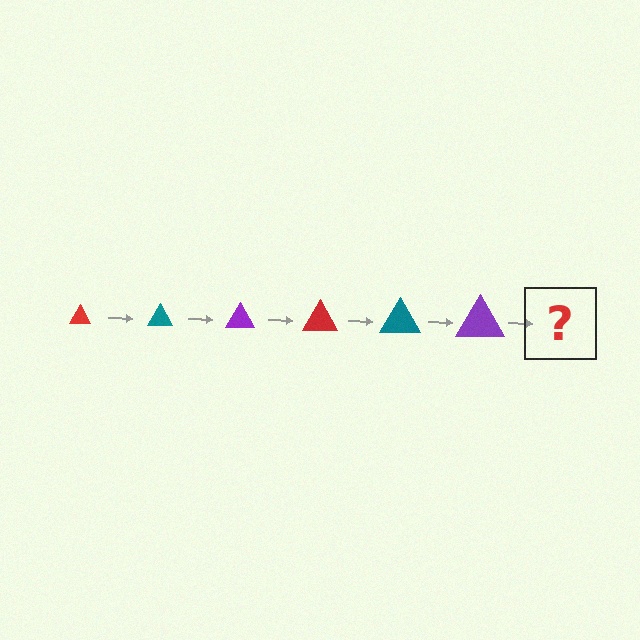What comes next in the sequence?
The next element should be a red triangle, larger than the previous one.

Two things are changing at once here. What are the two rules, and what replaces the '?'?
The two rules are that the triangle grows larger each step and the color cycles through red, teal, and purple. The '?' should be a red triangle, larger than the previous one.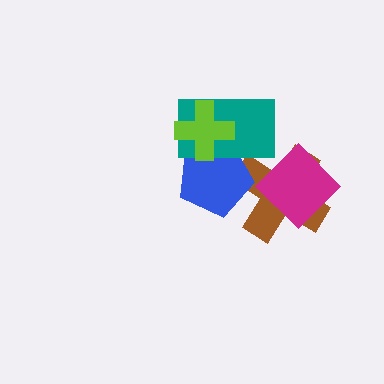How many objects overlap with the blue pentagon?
3 objects overlap with the blue pentagon.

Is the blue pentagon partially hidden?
Yes, it is partially covered by another shape.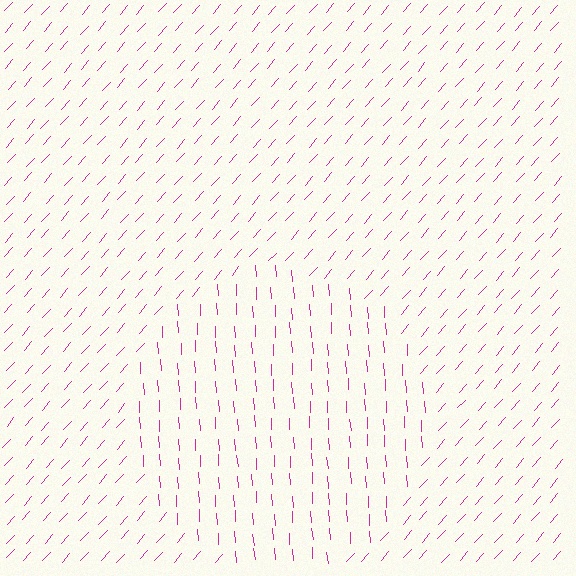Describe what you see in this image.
The image is filled with small magenta line segments. A circle region in the image has lines oriented differently from the surrounding lines, creating a visible texture boundary.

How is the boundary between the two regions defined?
The boundary is defined purely by a change in line orientation (approximately 45 degrees difference). All lines are the same color and thickness.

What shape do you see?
I see a circle.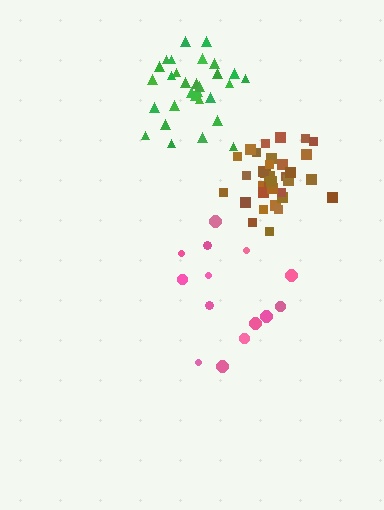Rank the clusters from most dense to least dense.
brown, green, pink.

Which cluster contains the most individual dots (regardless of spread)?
Brown (34).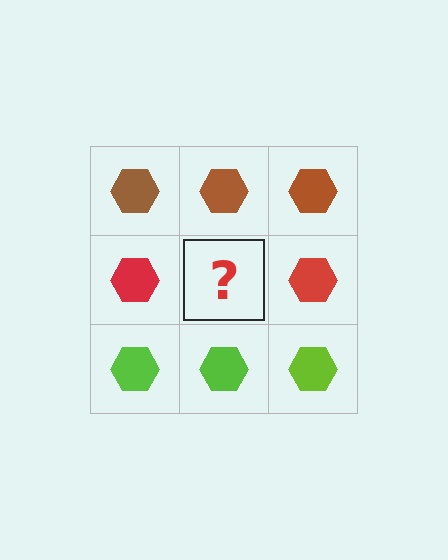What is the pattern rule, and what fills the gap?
The rule is that each row has a consistent color. The gap should be filled with a red hexagon.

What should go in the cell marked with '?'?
The missing cell should contain a red hexagon.